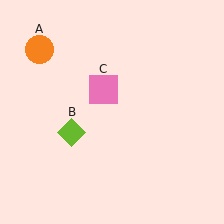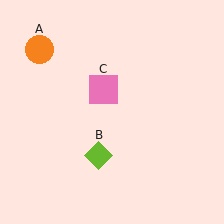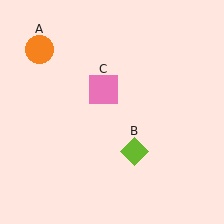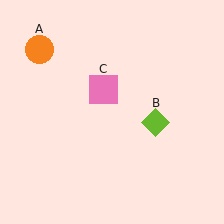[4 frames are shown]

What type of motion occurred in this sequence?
The lime diamond (object B) rotated counterclockwise around the center of the scene.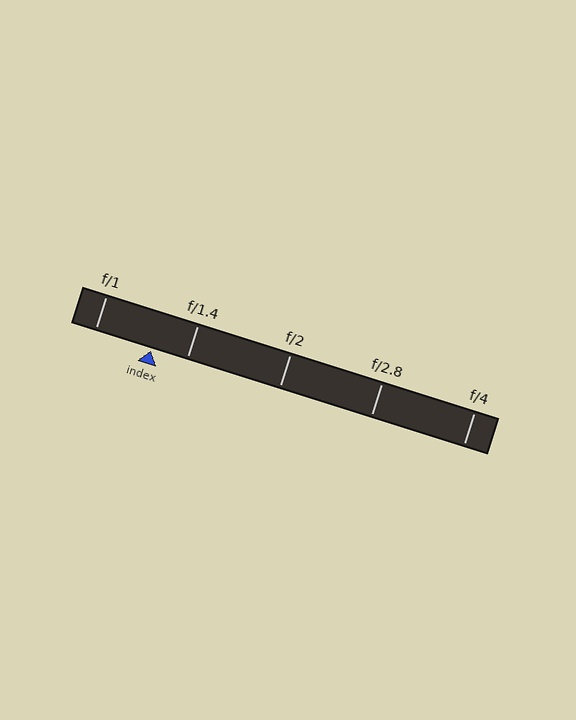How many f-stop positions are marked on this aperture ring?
There are 5 f-stop positions marked.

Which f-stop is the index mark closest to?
The index mark is closest to f/1.4.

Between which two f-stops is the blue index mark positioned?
The index mark is between f/1 and f/1.4.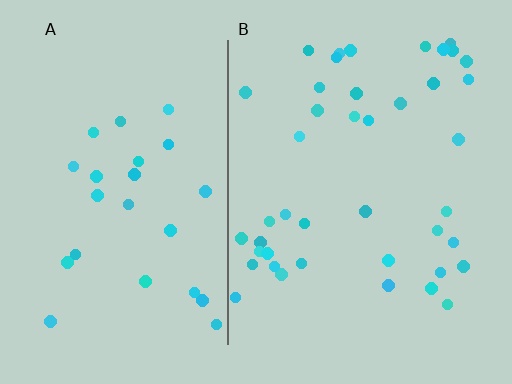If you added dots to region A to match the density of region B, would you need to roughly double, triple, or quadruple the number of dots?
Approximately double.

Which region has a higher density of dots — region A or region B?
B (the right).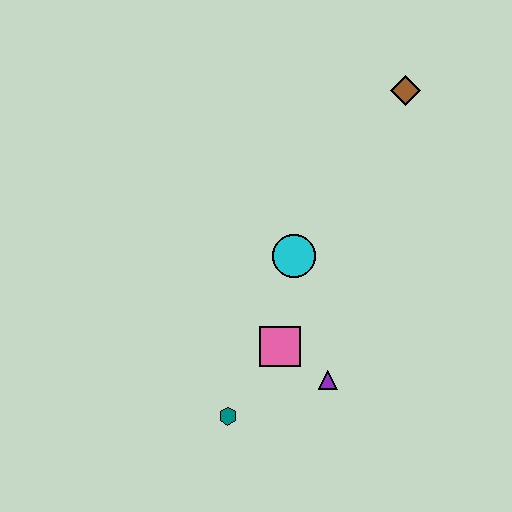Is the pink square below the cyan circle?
Yes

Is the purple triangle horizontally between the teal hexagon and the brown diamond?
Yes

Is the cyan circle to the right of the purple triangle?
No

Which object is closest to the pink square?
The purple triangle is closest to the pink square.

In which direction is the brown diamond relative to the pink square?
The brown diamond is above the pink square.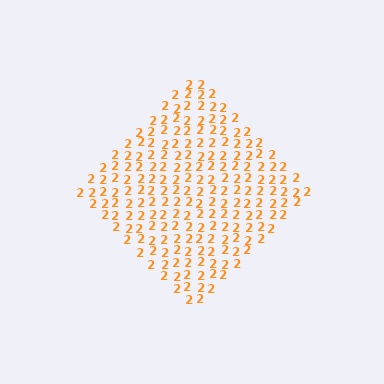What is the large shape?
The large shape is a diamond.